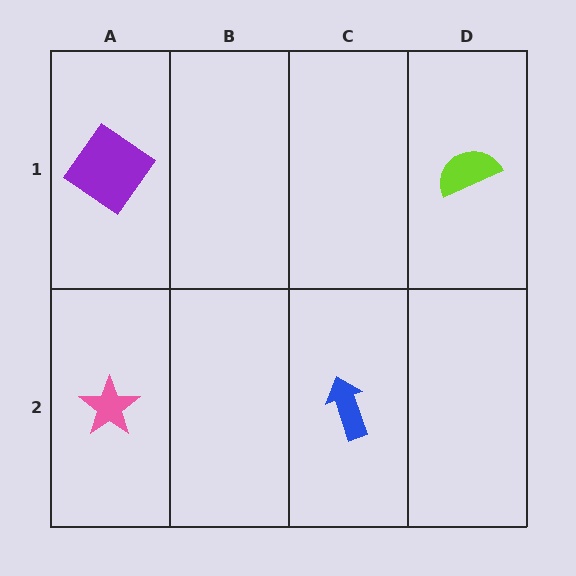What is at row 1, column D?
A lime semicircle.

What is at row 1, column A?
A purple diamond.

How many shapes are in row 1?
2 shapes.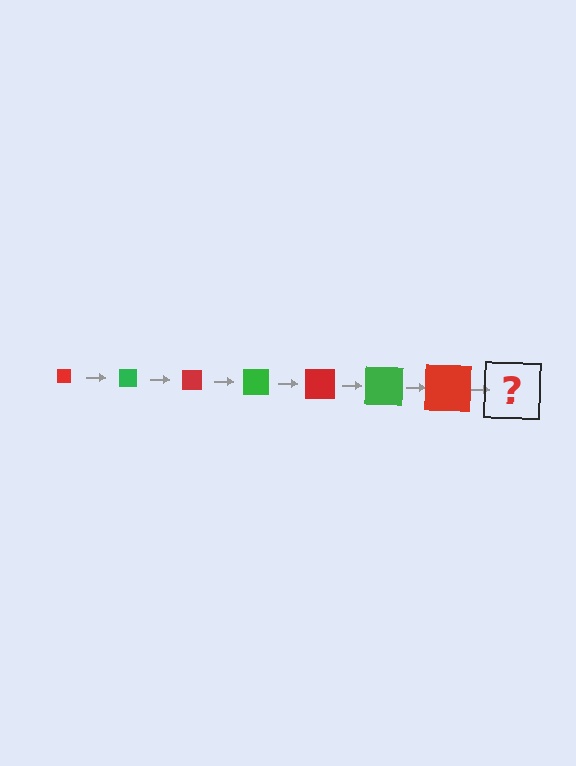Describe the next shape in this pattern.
It should be a green square, larger than the previous one.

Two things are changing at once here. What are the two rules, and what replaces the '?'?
The two rules are that the square grows larger each step and the color cycles through red and green. The '?' should be a green square, larger than the previous one.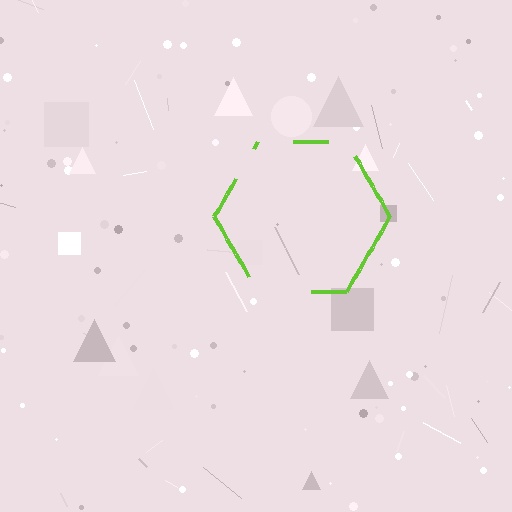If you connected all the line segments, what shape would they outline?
They would outline a hexagon.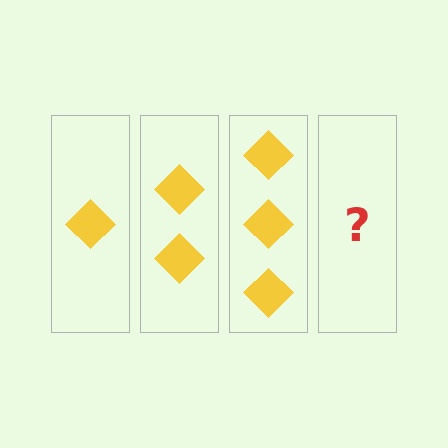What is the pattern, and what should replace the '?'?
The pattern is that each step adds one more diamond. The '?' should be 4 diamonds.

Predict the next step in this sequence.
The next step is 4 diamonds.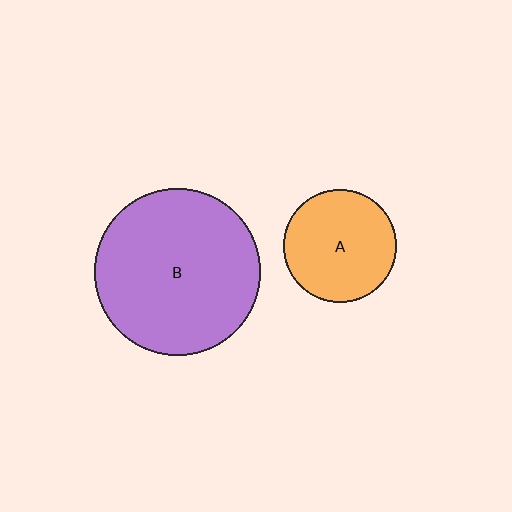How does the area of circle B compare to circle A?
Approximately 2.2 times.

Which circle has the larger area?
Circle B (purple).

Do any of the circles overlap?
No, none of the circles overlap.